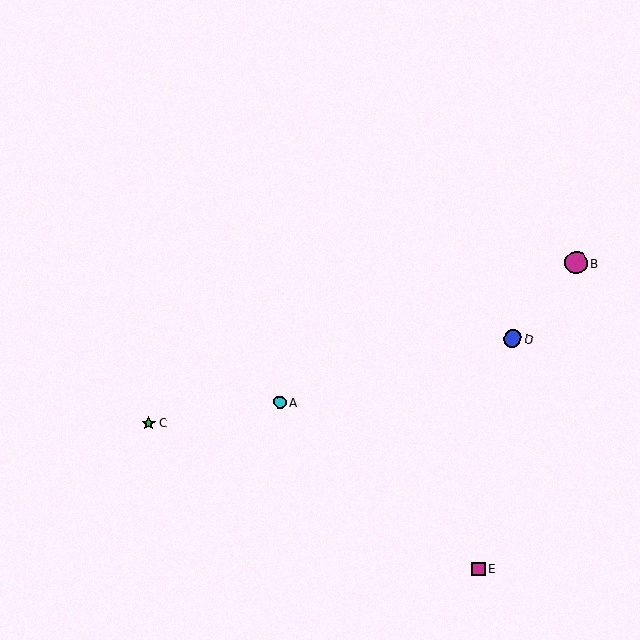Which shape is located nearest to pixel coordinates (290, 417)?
The cyan circle (labeled A) at (280, 402) is nearest to that location.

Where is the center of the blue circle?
The center of the blue circle is at (512, 339).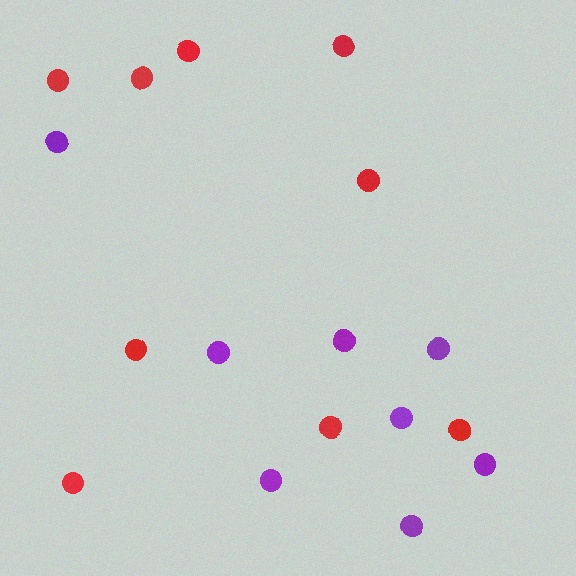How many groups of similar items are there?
There are 2 groups: one group of red circles (9) and one group of purple circles (8).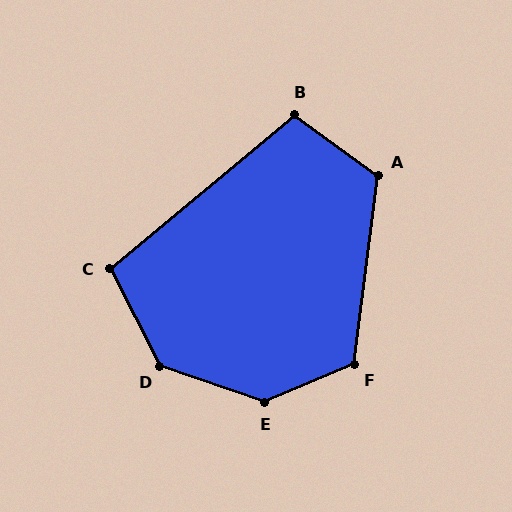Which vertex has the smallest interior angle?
C, at approximately 103 degrees.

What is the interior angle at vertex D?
Approximately 136 degrees (obtuse).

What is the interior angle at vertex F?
Approximately 120 degrees (obtuse).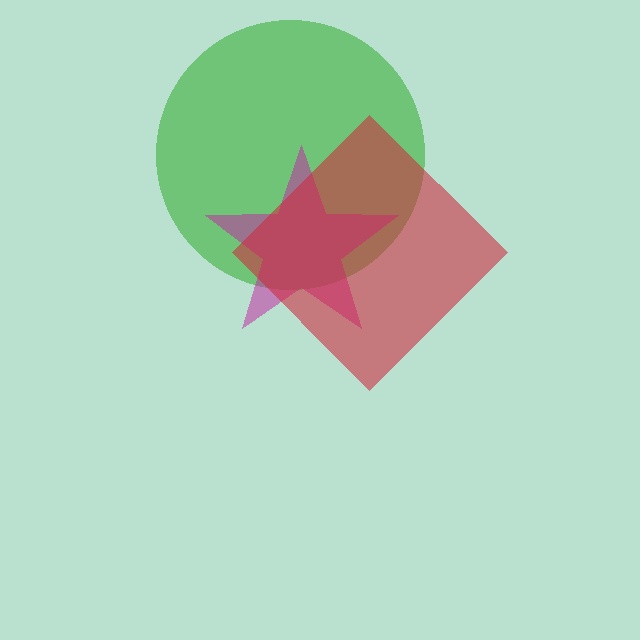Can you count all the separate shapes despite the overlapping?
Yes, there are 3 separate shapes.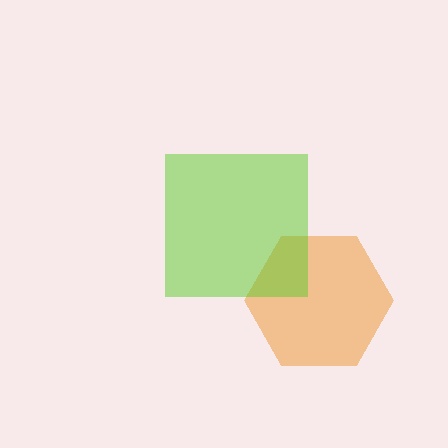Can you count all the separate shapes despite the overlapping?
Yes, there are 2 separate shapes.